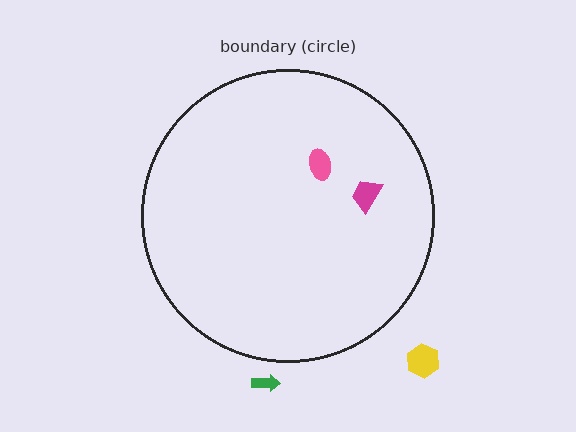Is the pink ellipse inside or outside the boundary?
Inside.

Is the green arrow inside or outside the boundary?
Outside.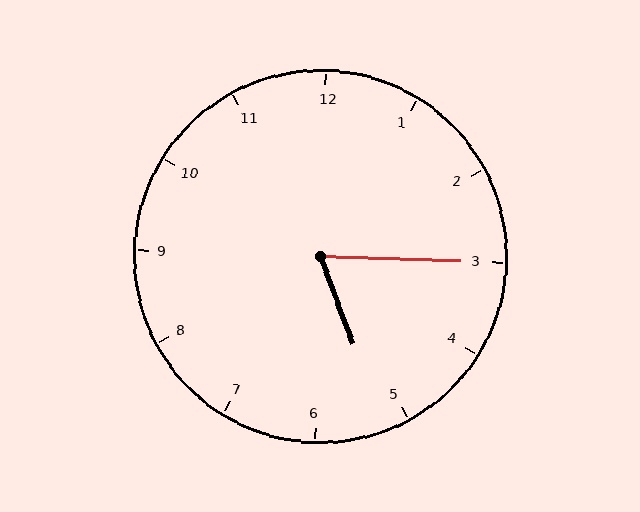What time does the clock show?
5:15.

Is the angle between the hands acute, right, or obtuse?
It is acute.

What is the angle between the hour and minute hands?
Approximately 68 degrees.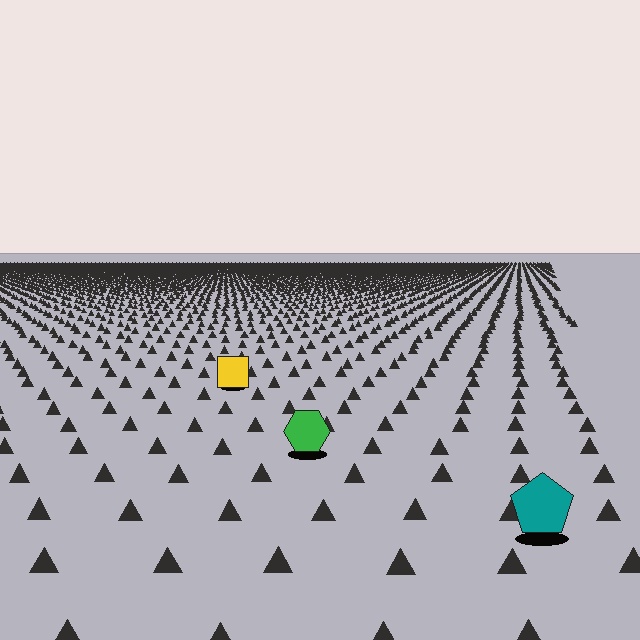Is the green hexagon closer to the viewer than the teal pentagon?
No. The teal pentagon is closer — you can tell from the texture gradient: the ground texture is coarser near it.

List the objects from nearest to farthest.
From nearest to farthest: the teal pentagon, the green hexagon, the yellow square.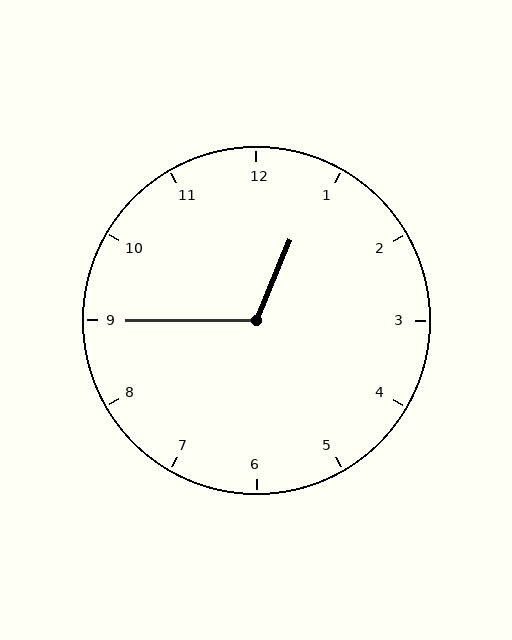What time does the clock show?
12:45.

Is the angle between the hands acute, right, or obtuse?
It is obtuse.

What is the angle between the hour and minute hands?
Approximately 112 degrees.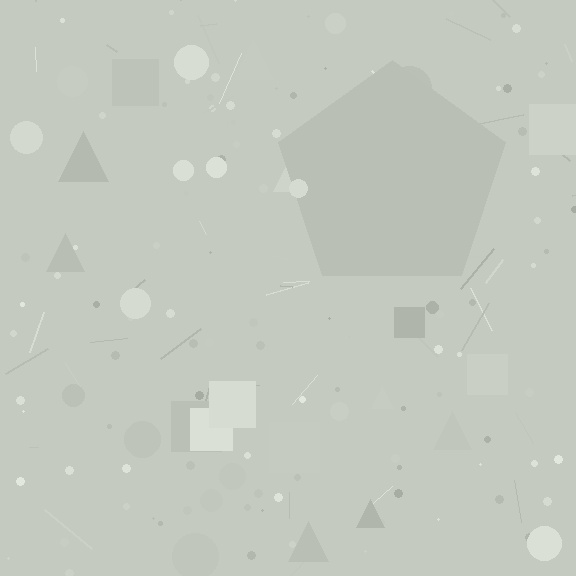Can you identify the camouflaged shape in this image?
The camouflaged shape is a pentagon.